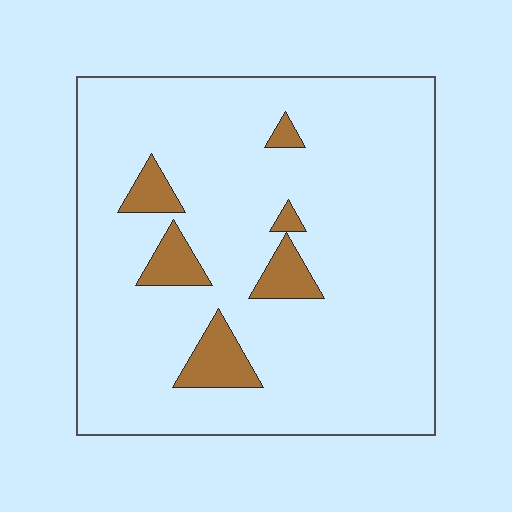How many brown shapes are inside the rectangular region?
6.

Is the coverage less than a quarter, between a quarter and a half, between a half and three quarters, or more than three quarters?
Less than a quarter.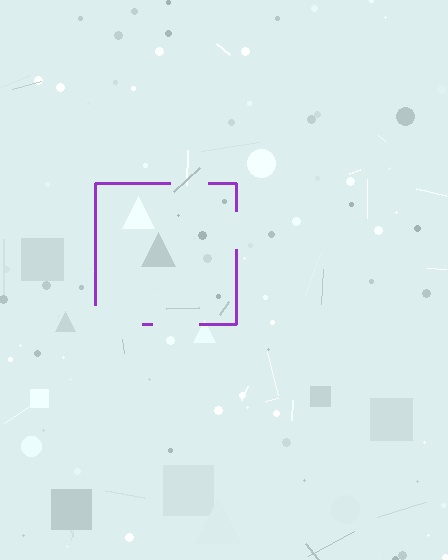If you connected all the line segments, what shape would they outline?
They would outline a square.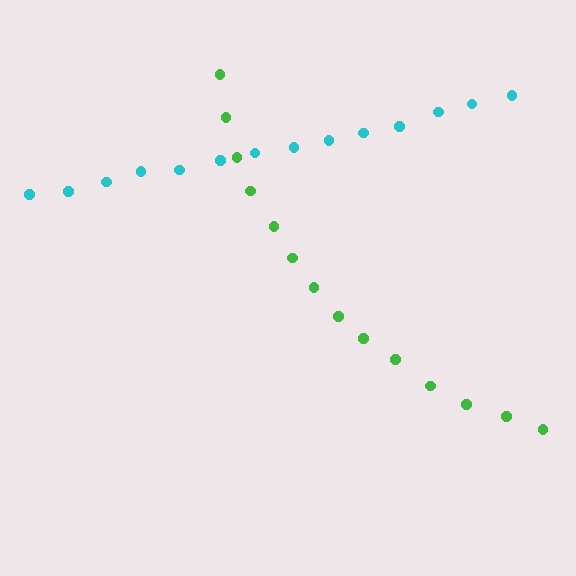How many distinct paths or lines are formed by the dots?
There are 2 distinct paths.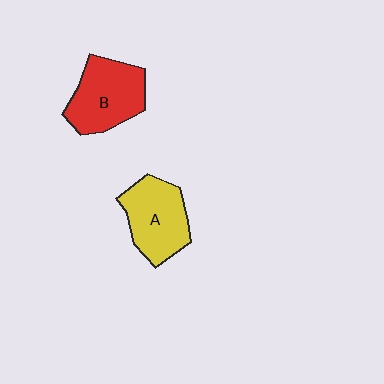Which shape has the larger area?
Shape B (red).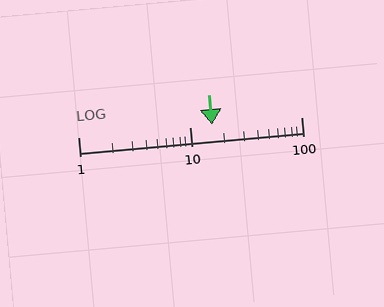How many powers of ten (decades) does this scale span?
The scale spans 2 decades, from 1 to 100.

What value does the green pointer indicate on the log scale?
The pointer indicates approximately 16.